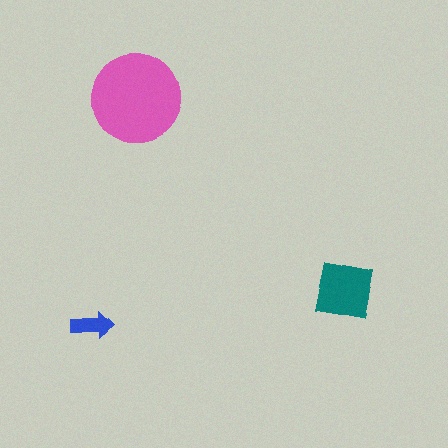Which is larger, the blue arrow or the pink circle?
The pink circle.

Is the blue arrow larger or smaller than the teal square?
Smaller.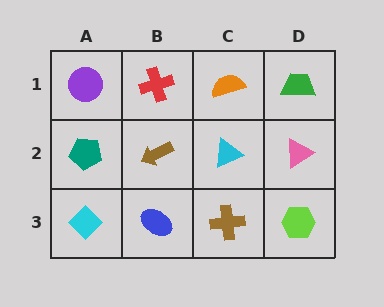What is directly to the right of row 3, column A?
A blue ellipse.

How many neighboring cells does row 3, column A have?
2.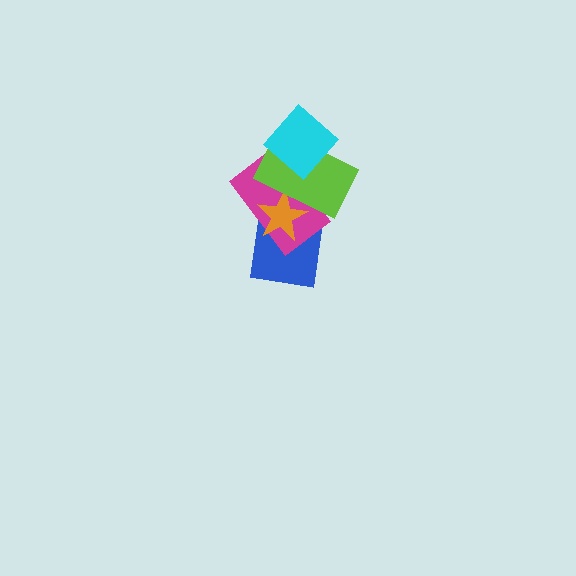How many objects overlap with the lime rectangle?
3 objects overlap with the lime rectangle.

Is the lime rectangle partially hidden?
Yes, it is partially covered by another shape.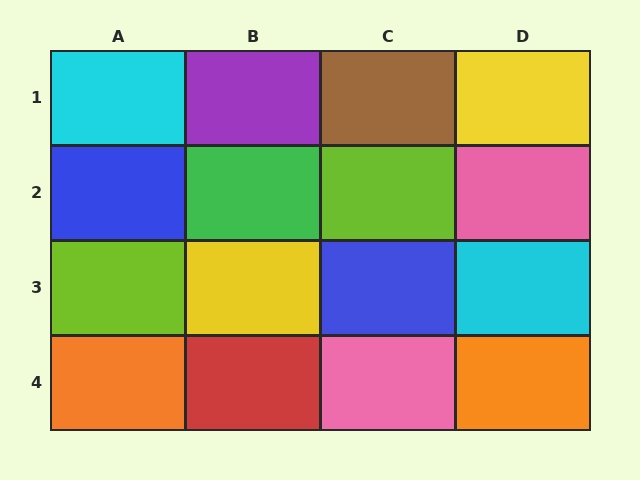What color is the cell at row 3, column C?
Blue.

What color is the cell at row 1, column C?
Brown.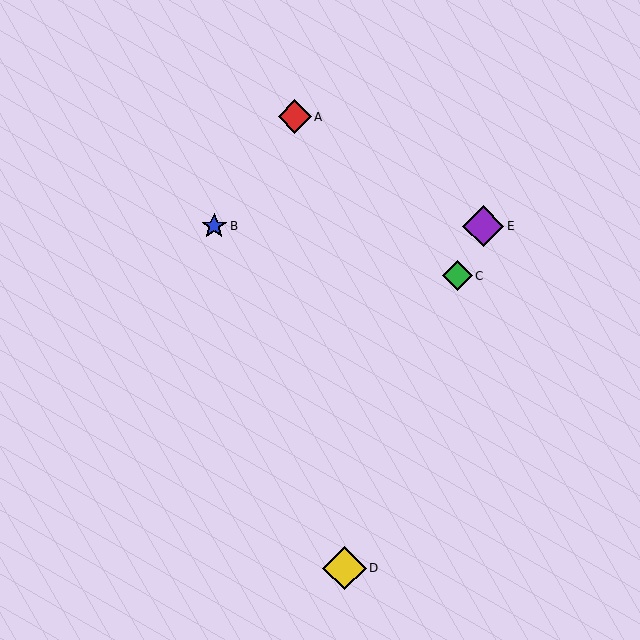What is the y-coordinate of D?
Object D is at y≈568.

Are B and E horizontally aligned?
Yes, both are at y≈226.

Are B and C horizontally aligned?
No, B is at y≈226 and C is at y≈276.